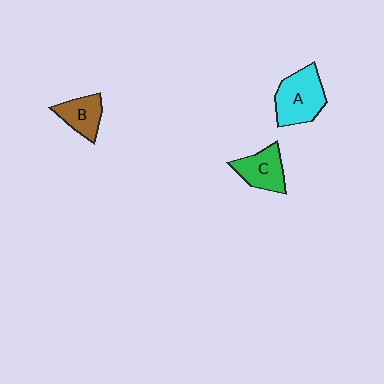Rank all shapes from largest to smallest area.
From largest to smallest: A (cyan), C (green), B (brown).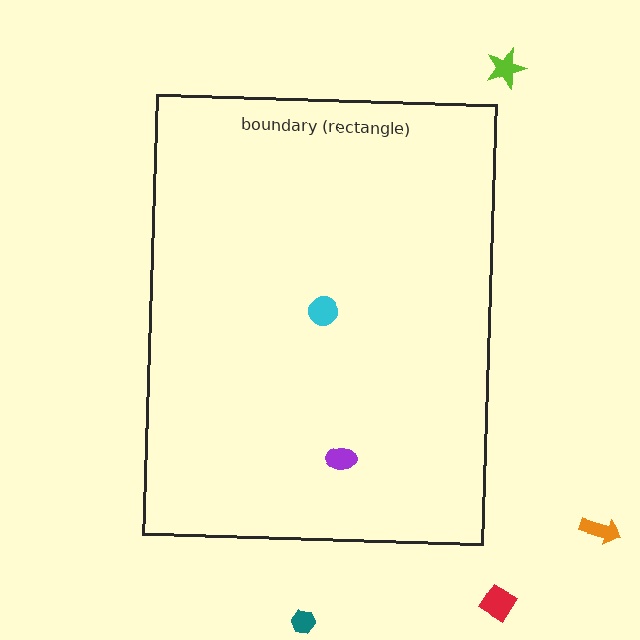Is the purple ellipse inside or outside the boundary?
Inside.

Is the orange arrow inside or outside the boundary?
Outside.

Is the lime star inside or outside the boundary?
Outside.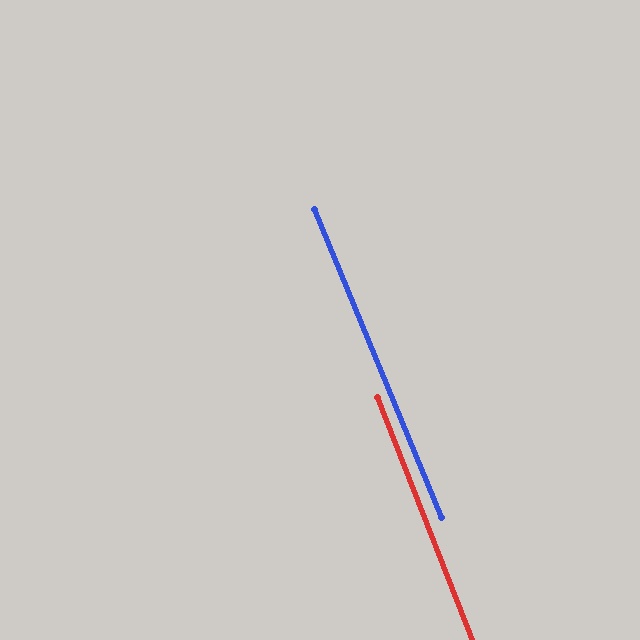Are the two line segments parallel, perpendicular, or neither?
Parallel — their directions differ by only 1.1°.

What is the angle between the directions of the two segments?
Approximately 1 degree.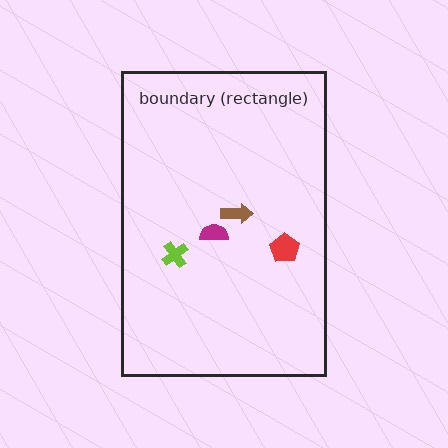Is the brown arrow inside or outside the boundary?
Inside.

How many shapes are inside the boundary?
4 inside, 0 outside.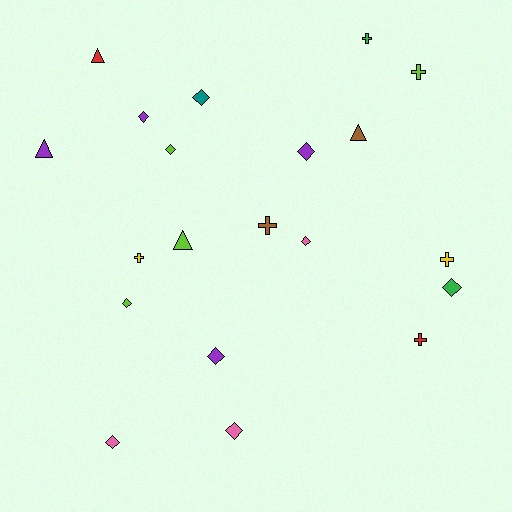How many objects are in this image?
There are 20 objects.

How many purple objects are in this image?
There are 4 purple objects.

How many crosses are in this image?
There are 6 crosses.